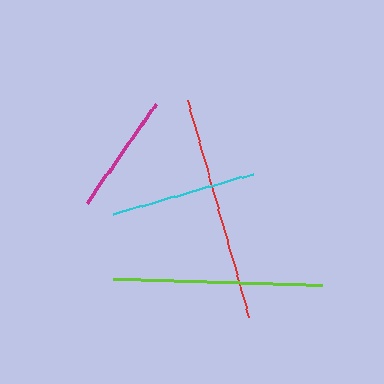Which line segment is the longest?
The red line is the longest at approximately 226 pixels.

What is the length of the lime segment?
The lime segment is approximately 209 pixels long.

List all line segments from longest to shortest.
From longest to shortest: red, lime, cyan, magenta.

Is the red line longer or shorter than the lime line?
The red line is longer than the lime line.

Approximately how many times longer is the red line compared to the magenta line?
The red line is approximately 1.9 times the length of the magenta line.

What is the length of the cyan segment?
The cyan segment is approximately 145 pixels long.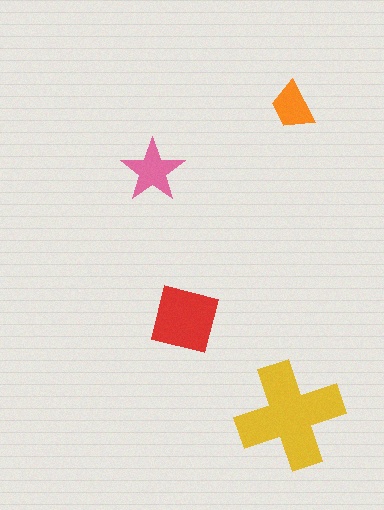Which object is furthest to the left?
The pink star is leftmost.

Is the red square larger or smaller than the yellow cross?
Smaller.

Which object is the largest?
The yellow cross.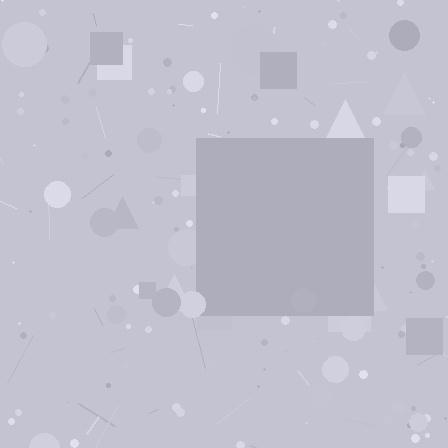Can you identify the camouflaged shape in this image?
The camouflaged shape is a square.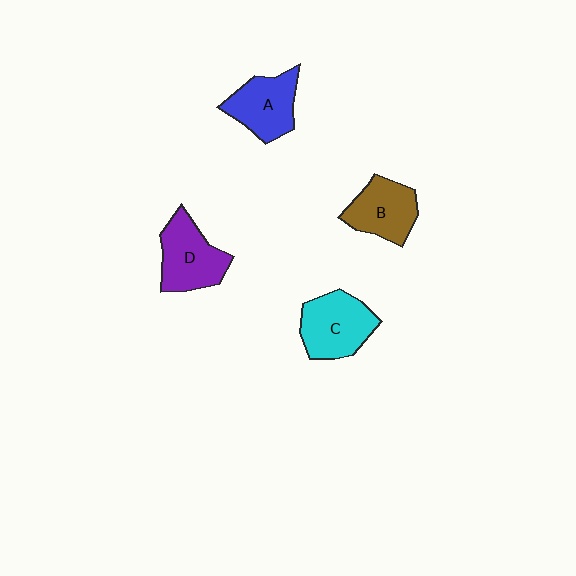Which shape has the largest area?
Shape C (cyan).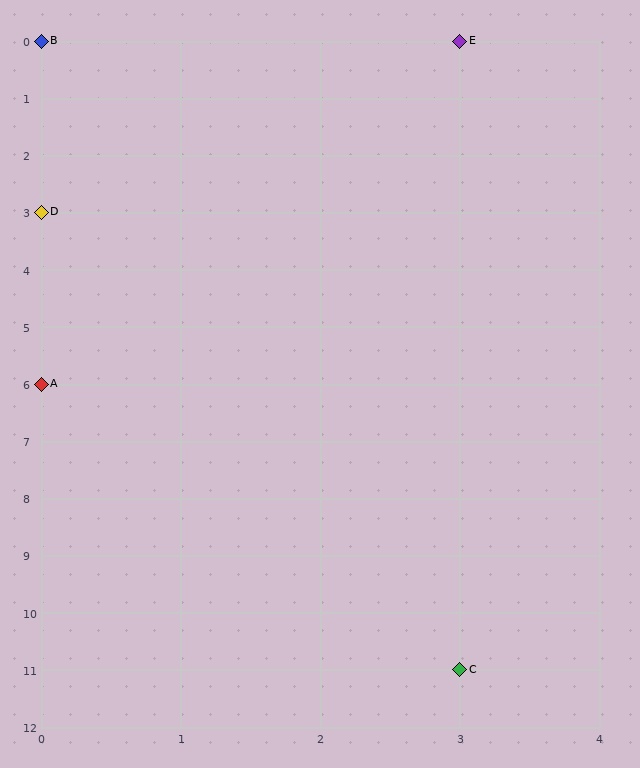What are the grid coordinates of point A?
Point A is at grid coordinates (0, 6).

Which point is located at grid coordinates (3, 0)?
Point E is at (3, 0).